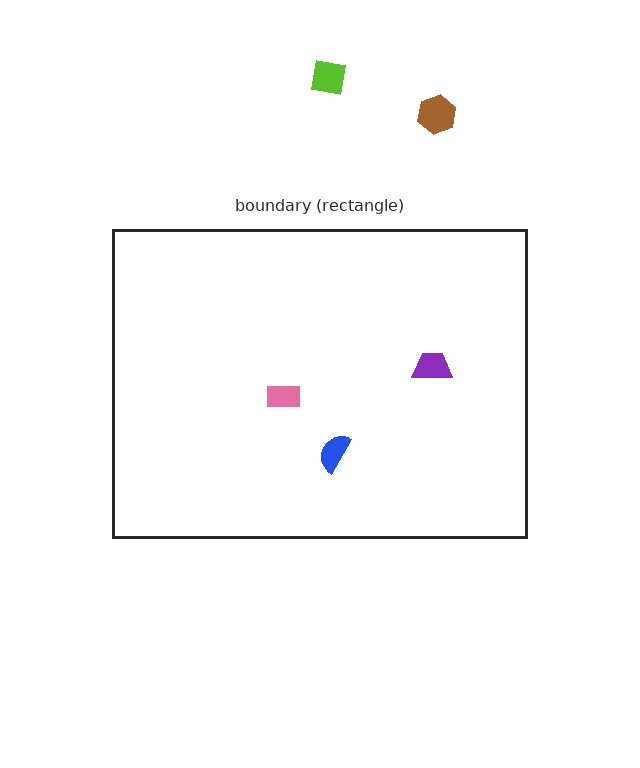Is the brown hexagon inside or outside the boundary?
Outside.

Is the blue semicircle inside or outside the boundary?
Inside.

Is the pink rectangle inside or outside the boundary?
Inside.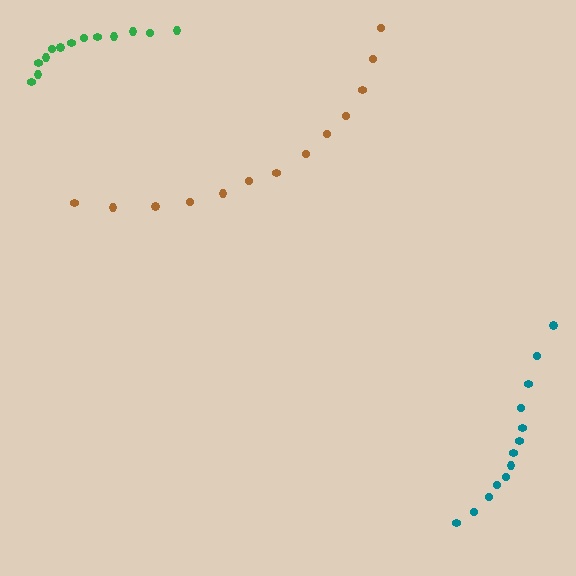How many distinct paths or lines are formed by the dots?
There are 3 distinct paths.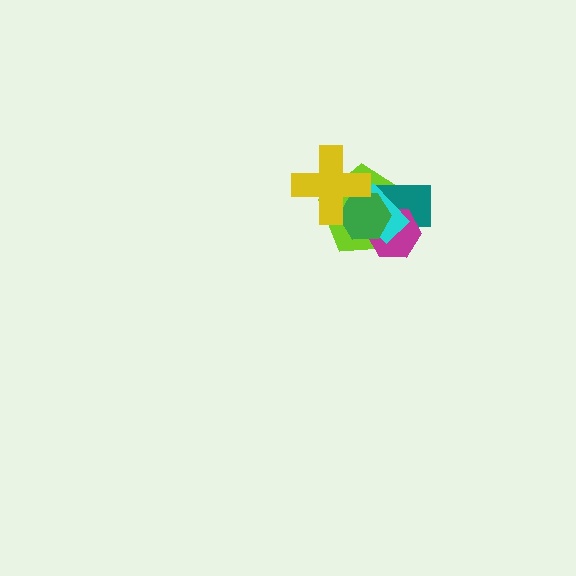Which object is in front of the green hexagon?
The yellow cross is in front of the green hexagon.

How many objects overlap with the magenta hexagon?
4 objects overlap with the magenta hexagon.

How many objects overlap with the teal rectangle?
4 objects overlap with the teal rectangle.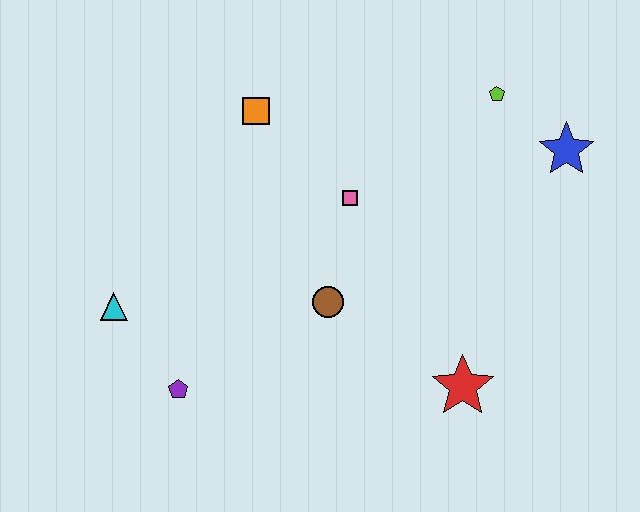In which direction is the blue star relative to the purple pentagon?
The blue star is to the right of the purple pentagon.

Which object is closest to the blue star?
The lime pentagon is closest to the blue star.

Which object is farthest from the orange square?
The red star is farthest from the orange square.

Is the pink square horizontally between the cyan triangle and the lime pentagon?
Yes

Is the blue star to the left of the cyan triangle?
No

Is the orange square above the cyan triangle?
Yes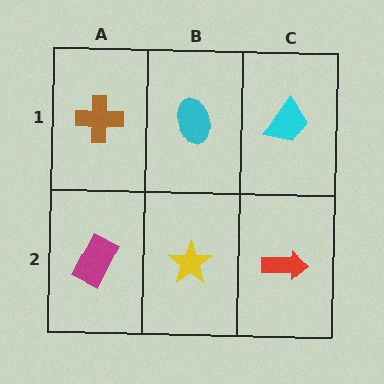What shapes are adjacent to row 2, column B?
A cyan ellipse (row 1, column B), a magenta rectangle (row 2, column A), a red arrow (row 2, column C).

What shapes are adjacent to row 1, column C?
A red arrow (row 2, column C), a cyan ellipse (row 1, column B).